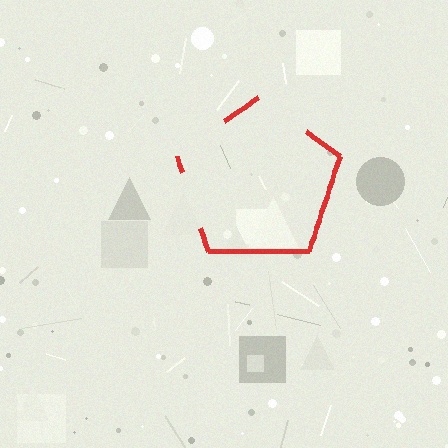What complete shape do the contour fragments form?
The contour fragments form a pentagon.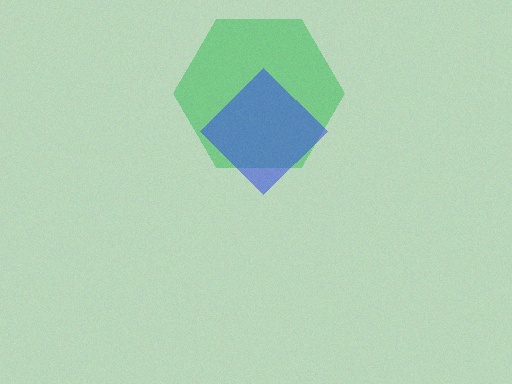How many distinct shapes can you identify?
There are 2 distinct shapes: a green hexagon, a blue diamond.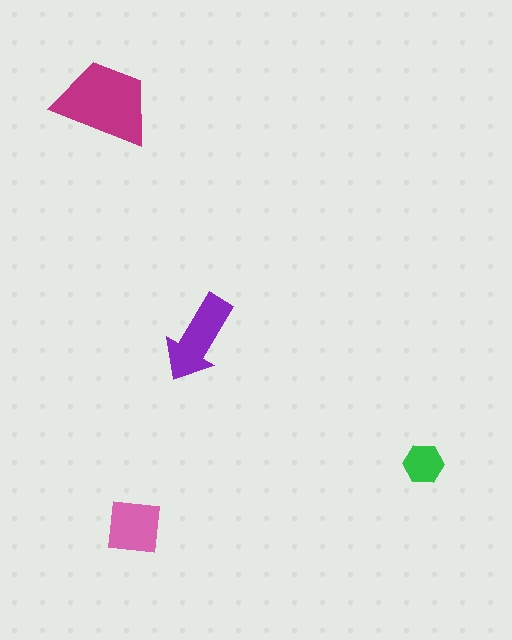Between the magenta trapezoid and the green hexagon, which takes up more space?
The magenta trapezoid.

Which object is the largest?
The magenta trapezoid.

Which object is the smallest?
The green hexagon.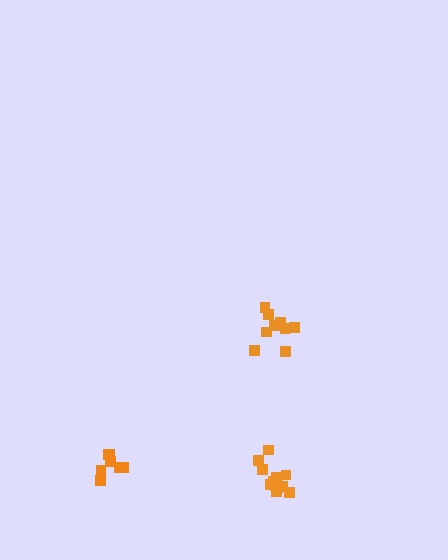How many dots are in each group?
Group 1: 9 dots, Group 2: 12 dots, Group 3: 7 dots (28 total).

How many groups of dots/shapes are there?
There are 3 groups.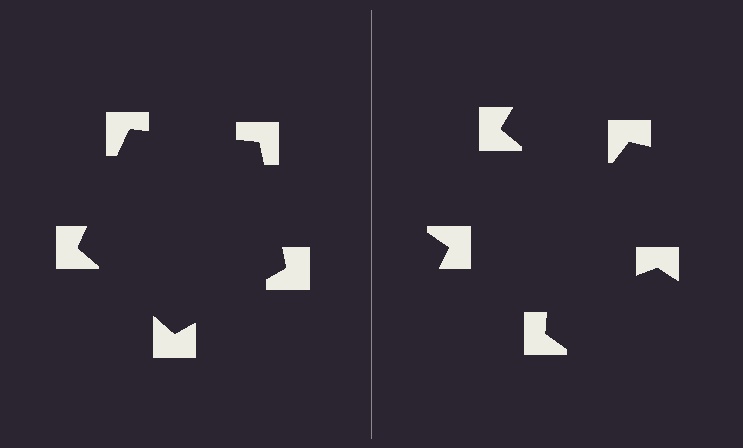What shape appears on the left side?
An illusory pentagon.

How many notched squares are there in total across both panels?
10 — 5 on each side.